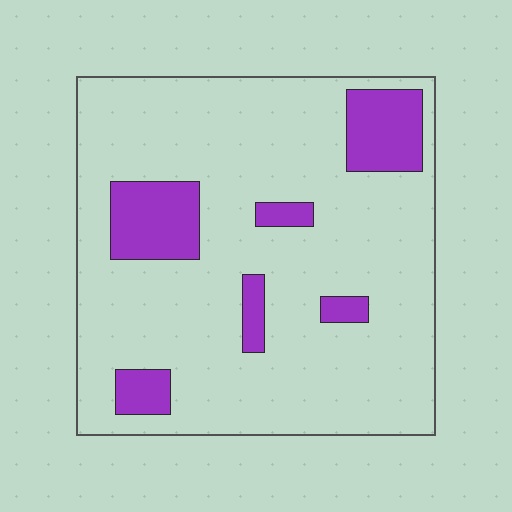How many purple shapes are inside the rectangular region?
6.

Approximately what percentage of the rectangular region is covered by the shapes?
Approximately 15%.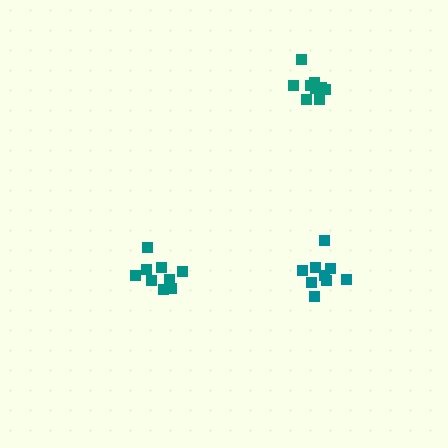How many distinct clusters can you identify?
There are 3 distinct clusters.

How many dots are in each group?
Group 1: 9 dots, Group 2: 9 dots, Group 3: 9 dots (27 total).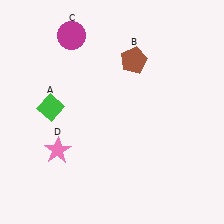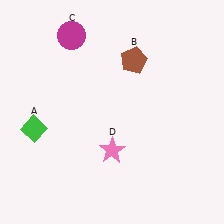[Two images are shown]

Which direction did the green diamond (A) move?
The green diamond (A) moved down.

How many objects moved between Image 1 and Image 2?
2 objects moved between the two images.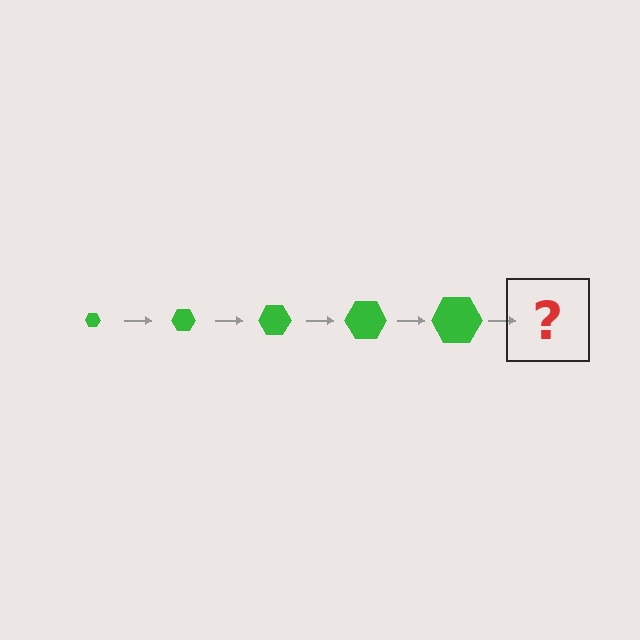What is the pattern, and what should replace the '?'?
The pattern is that the hexagon gets progressively larger each step. The '?' should be a green hexagon, larger than the previous one.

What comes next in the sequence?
The next element should be a green hexagon, larger than the previous one.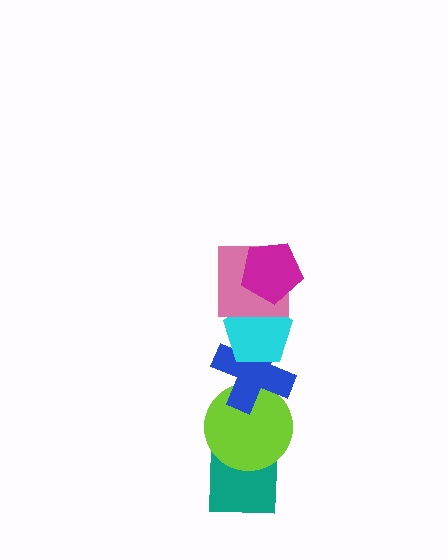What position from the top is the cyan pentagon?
The cyan pentagon is 3rd from the top.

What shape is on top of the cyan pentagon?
The pink square is on top of the cyan pentagon.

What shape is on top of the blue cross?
The cyan pentagon is on top of the blue cross.